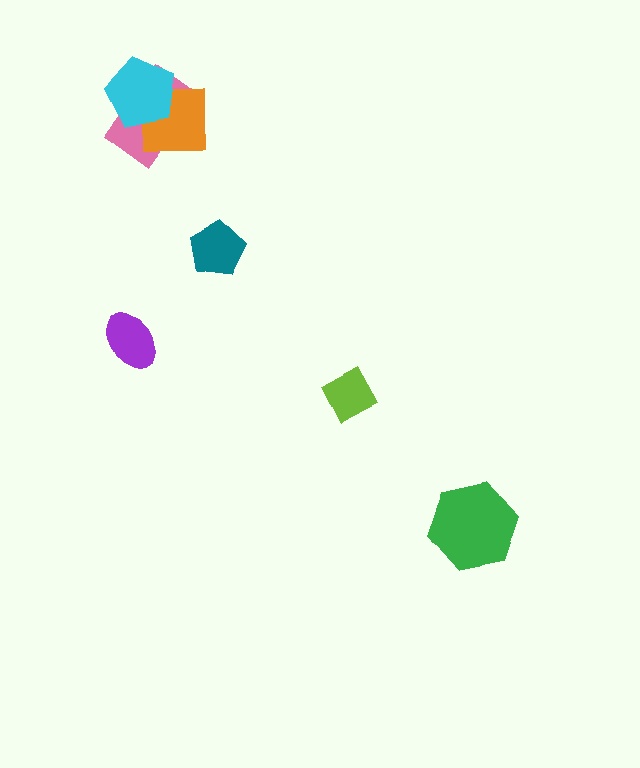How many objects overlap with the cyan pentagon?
2 objects overlap with the cyan pentagon.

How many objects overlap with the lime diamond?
0 objects overlap with the lime diamond.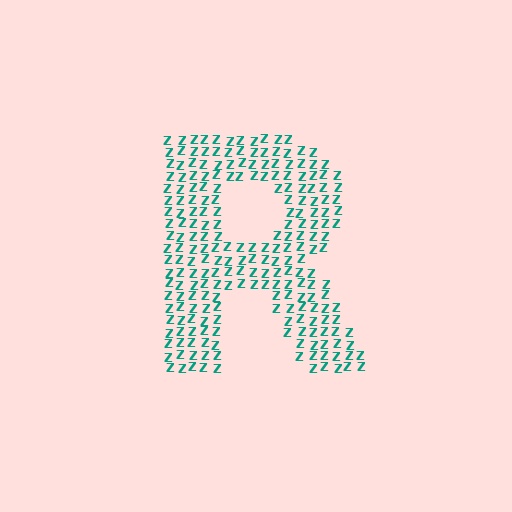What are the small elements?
The small elements are letter Z's.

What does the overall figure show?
The overall figure shows the letter R.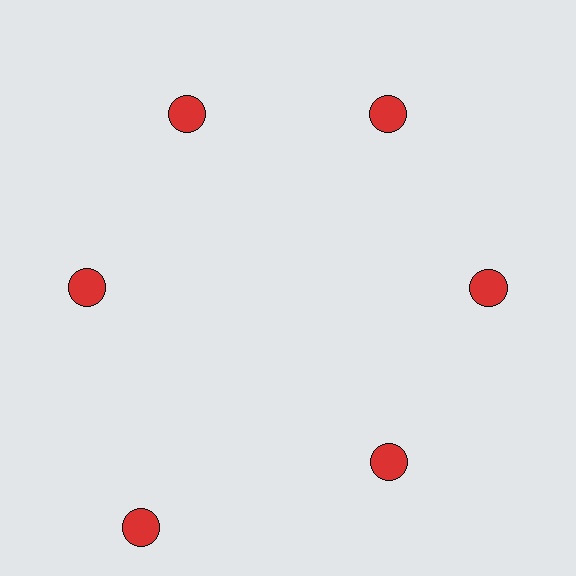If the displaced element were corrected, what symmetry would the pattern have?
It would have 6-fold rotational symmetry — the pattern would map onto itself every 60 degrees.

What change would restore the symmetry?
The symmetry would be restored by moving it inward, back onto the ring so that all 6 circles sit at equal angles and equal distance from the center.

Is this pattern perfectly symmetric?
No. The 6 red circles are arranged in a ring, but one element near the 7 o'clock position is pushed outward from the center, breaking the 6-fold rotational symmetry.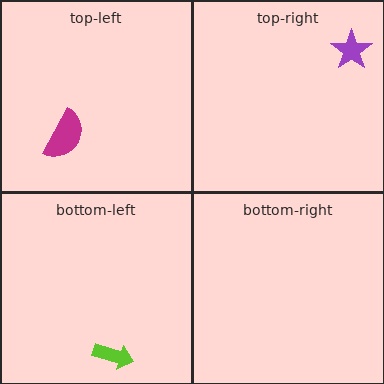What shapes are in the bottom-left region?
The lime arrow.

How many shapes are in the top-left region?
1.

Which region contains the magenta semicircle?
The top-left region.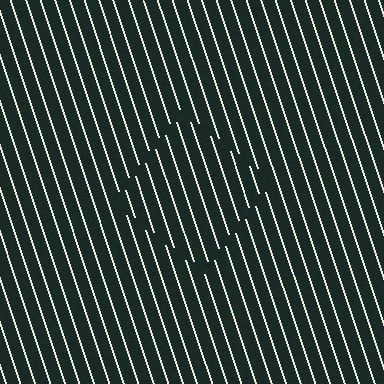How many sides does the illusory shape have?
4 sides — the line-ends trace a square.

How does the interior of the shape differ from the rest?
The interior of the shape contains the same grating, shifted by half a period — the contour is defined by the phase discontinuity where line-ends from the inner and outer gratings abut.